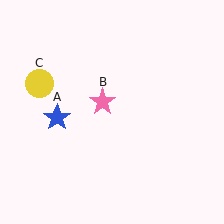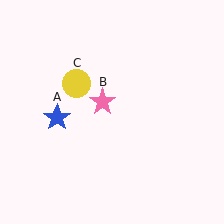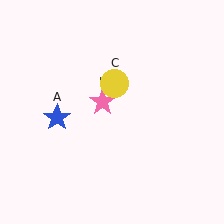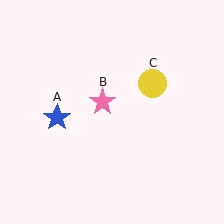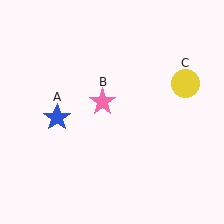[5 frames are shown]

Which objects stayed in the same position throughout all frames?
Blue star (object A) and pink star (object B) remained stationary.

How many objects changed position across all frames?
1 object changed position: yellow circle (object C).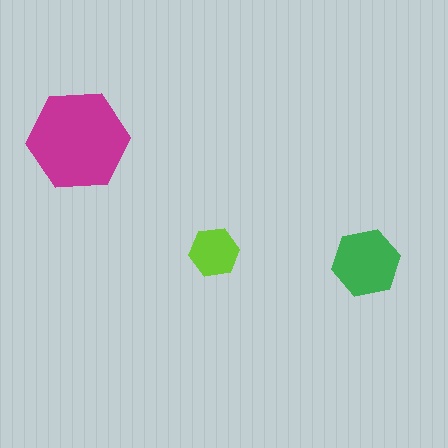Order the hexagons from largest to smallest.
the magenta one, the green one, the lime one.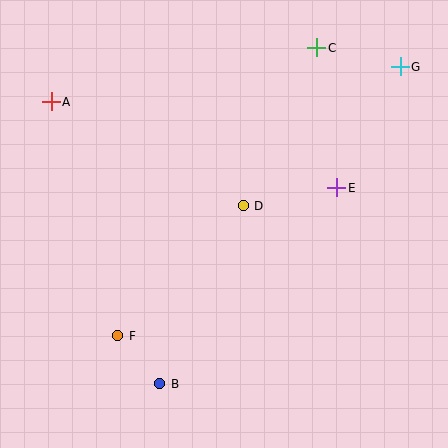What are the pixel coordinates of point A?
Point A is at (51, 102).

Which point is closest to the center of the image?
Point D at (243, 206) is closest to the center.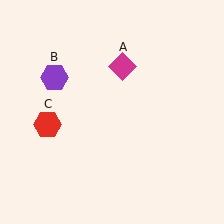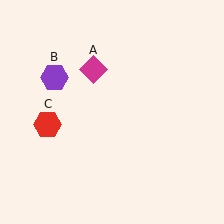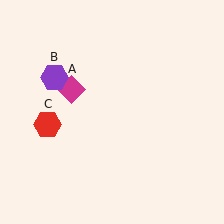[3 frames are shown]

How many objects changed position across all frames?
1 object changed position: magenta diamond (object A).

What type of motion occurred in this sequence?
The magenta diamond (object A) rotated counterclockwise around the center of the scene.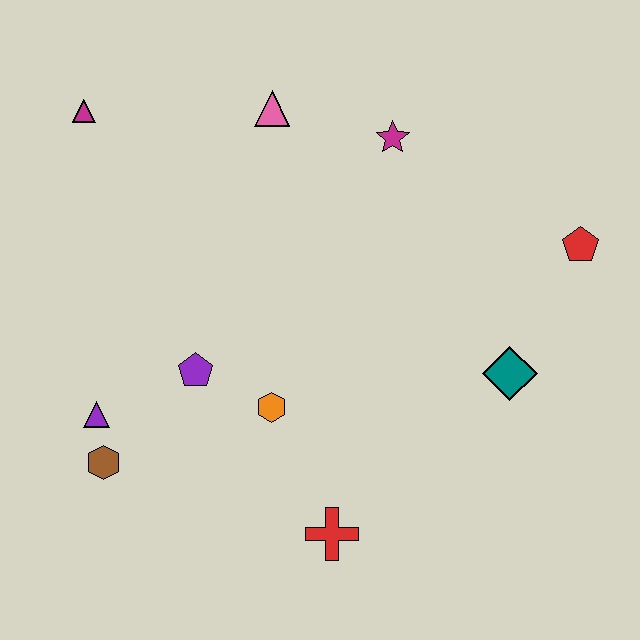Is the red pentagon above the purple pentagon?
Yes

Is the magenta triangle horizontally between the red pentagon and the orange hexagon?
No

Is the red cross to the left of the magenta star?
Yes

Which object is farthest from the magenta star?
The brown hexagon is farthest from the magenta star.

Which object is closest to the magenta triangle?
The pink triangle is closest to the magenta triangle.